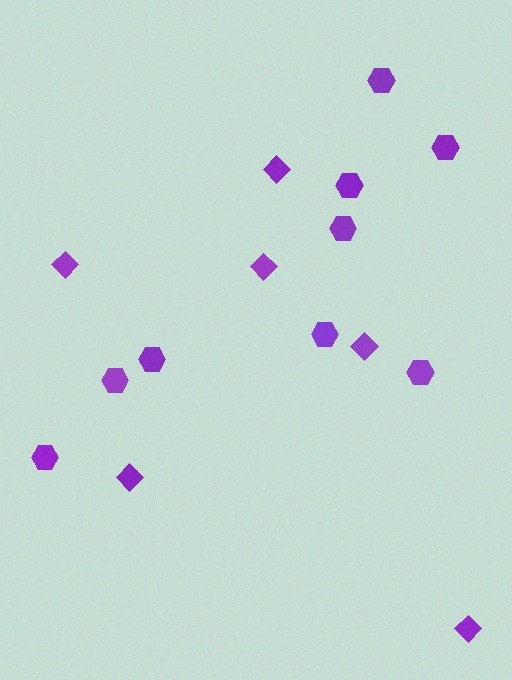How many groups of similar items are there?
There are 2 groups: one group of hexagons (9) and one group of diamonds (6).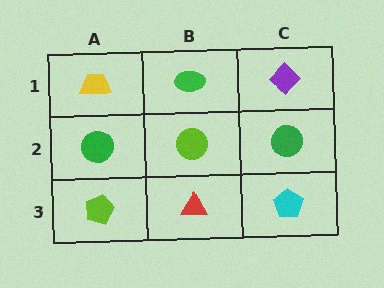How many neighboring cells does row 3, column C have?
2.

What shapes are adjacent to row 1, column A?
A green circle (row 2, column A), a green ellipse (row 1, column B).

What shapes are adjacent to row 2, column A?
A yellow trapezoid (row 1, column A), a lime pentagon (row 3, column A), a lime circle (row 2, column B).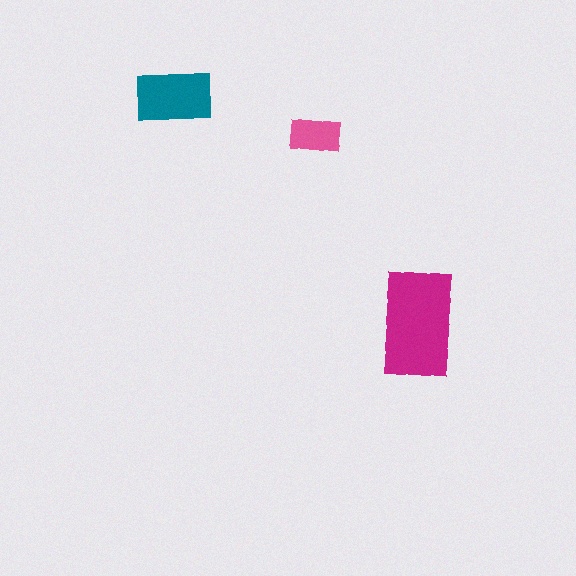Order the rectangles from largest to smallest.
the magenta one, the teal one, the pink one.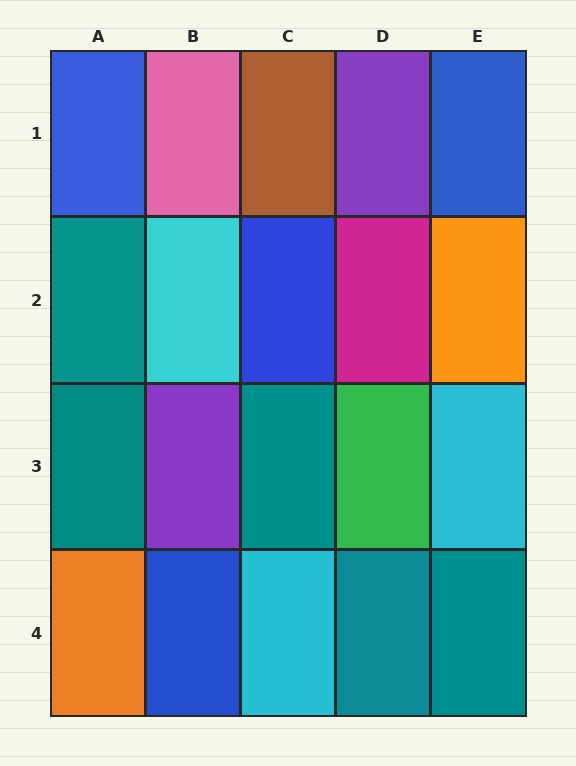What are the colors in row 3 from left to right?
Teal, purple, teal, green, cyan.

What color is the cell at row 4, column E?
Teal.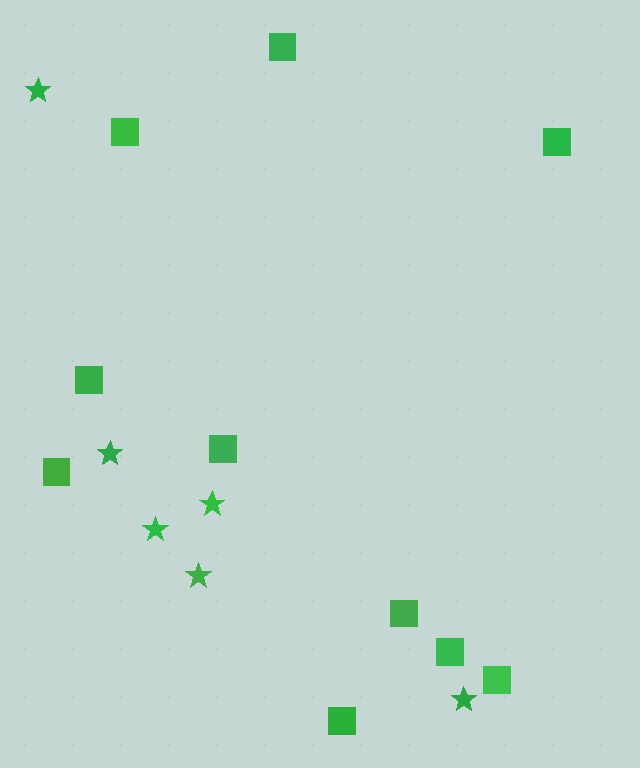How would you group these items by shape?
There are 2 groups: one group of squares (10) and one group of stars (6).